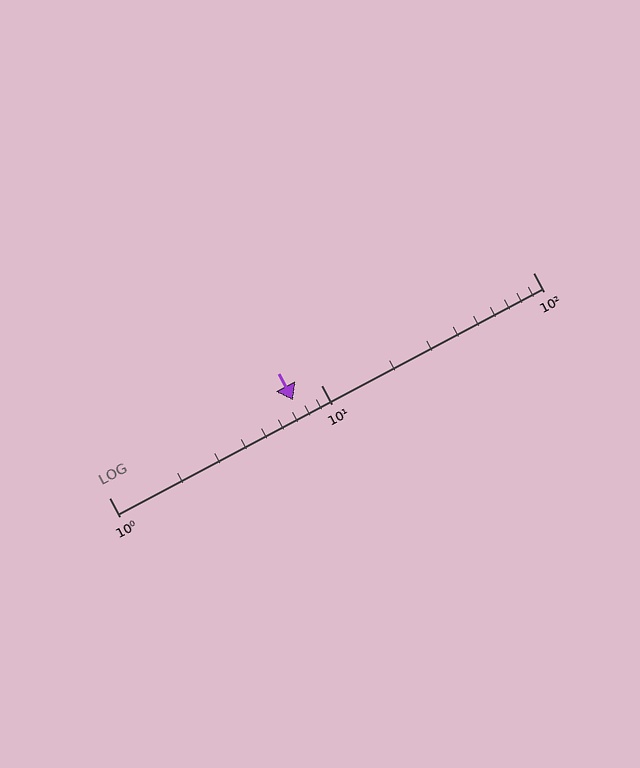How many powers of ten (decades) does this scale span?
The scale spans 2 decades, from 1 to 100.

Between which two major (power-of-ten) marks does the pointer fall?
The pointer is between 1 and 10.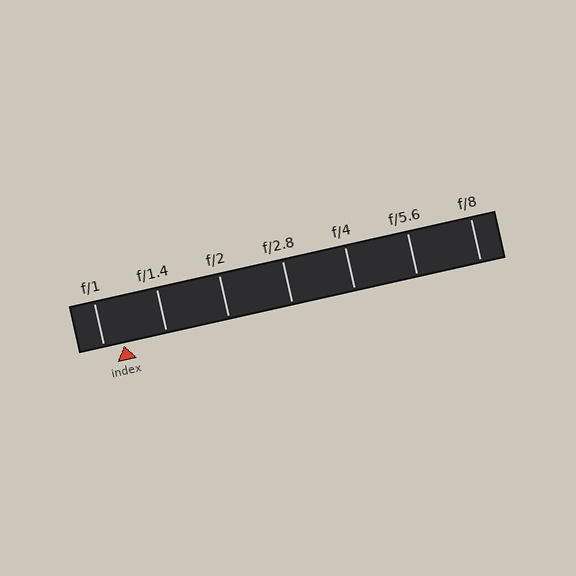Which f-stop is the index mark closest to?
The index mark is closest to f/1.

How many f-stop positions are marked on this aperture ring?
There are 7 f-stop positions marked.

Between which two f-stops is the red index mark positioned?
The index mark is between f/1 and f/1.4.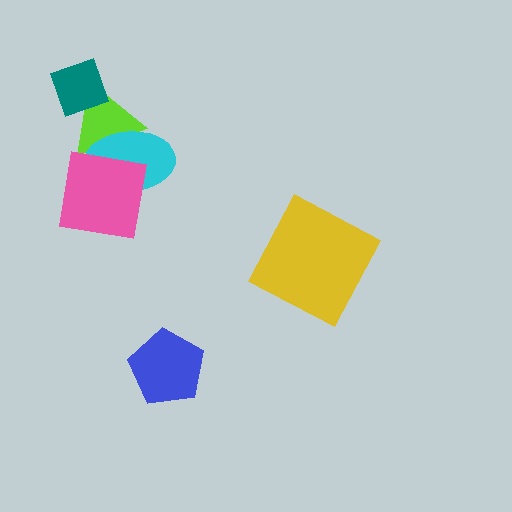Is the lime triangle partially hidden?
Yes, it is partially covered by another shape.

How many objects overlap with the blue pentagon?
0 objects overlap with the blue pentagon.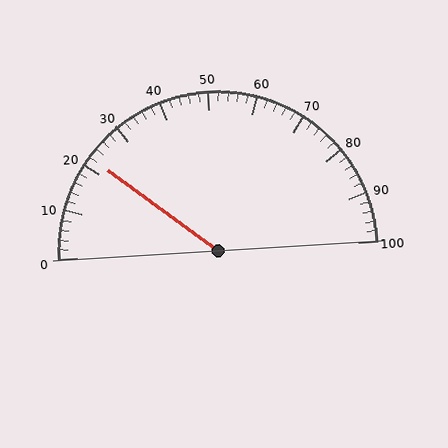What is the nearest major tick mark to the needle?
The nearest major tick mark is 20.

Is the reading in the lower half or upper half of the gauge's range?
The reading is in the lower half of the range (0 to 100).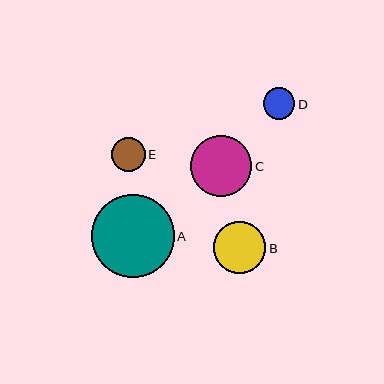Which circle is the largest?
Circle A is the largest with a size of approximately 82 pixels.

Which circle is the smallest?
Circle D is the smallest with a size of approximately 32 pixels.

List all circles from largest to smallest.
From largest to smallest: A, C, B, E, D.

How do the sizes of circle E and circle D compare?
Circle E and circle D are approximately the same size.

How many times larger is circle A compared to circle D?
Circle A is approximately 2.6 times the size of circle D.